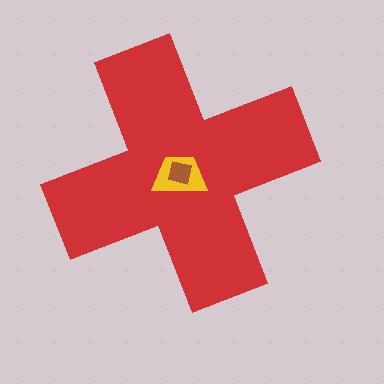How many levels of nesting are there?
3.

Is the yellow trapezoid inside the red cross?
Yes.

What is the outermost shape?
The red cross.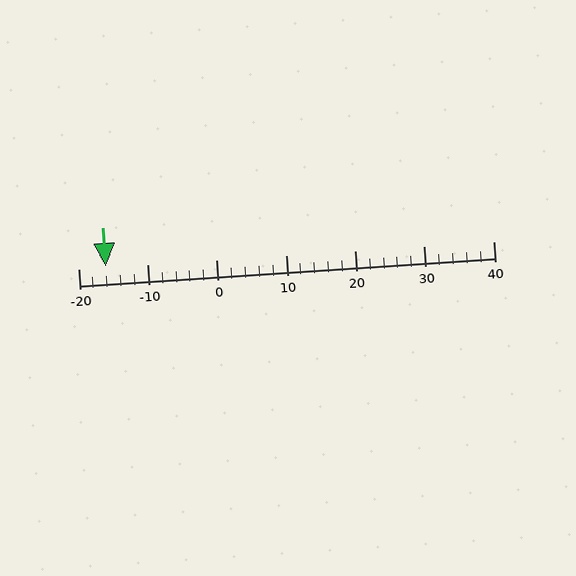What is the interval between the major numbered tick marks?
The major tick marks are spaced 10 units apart.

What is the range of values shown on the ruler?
The ruler shows values from -20 to 40.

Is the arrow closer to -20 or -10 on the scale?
The arrow is closer to -20.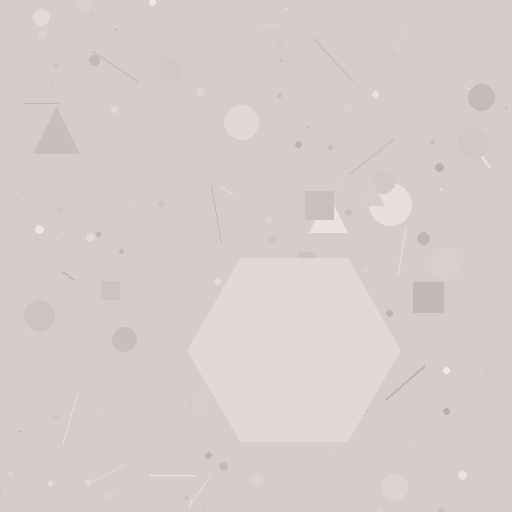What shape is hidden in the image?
A hexagon is hidden in the image.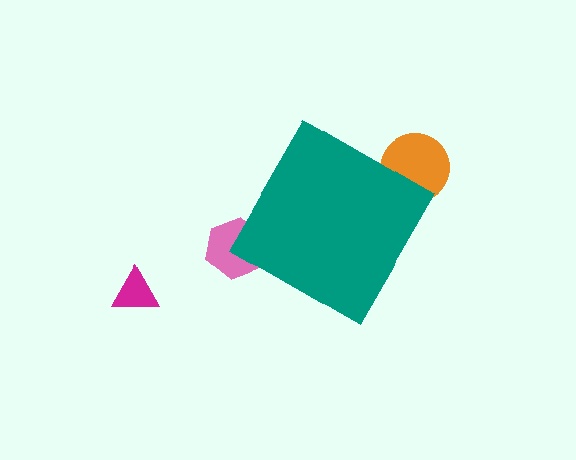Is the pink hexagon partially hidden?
Yes, the pink hexagon is partially hidden behind the teal diamond.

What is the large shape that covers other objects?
A teal diamond.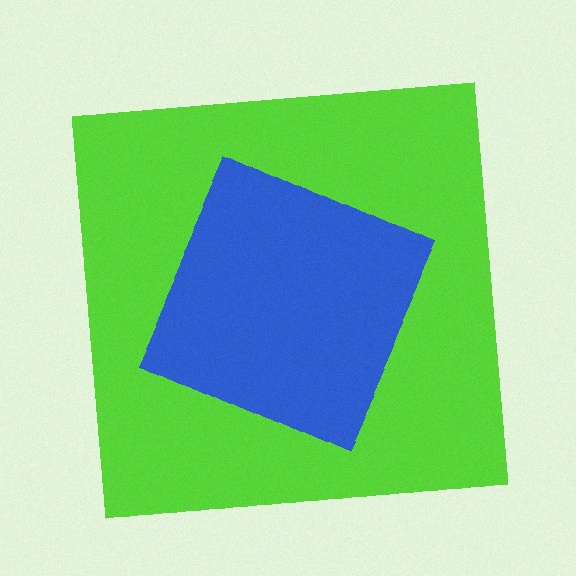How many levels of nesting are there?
2.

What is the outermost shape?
The lime square.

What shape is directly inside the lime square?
The blue diamond.